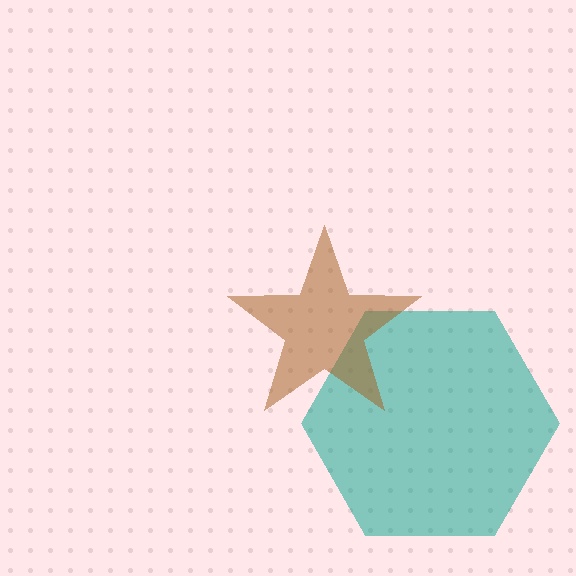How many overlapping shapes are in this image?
There are 2 overlapping shapes in the image.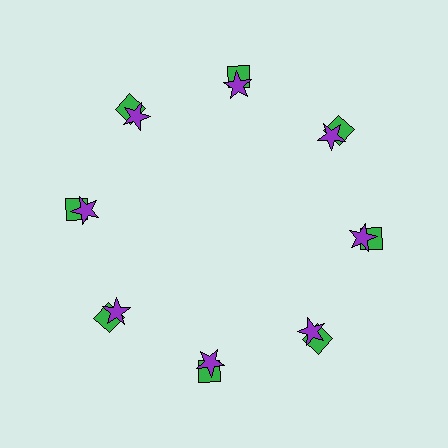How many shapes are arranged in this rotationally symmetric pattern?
There are 16 shapes, arranged in 8 groups of 2.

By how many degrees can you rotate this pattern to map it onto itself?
The pattern maps onto itself every 45 degrees of rotation.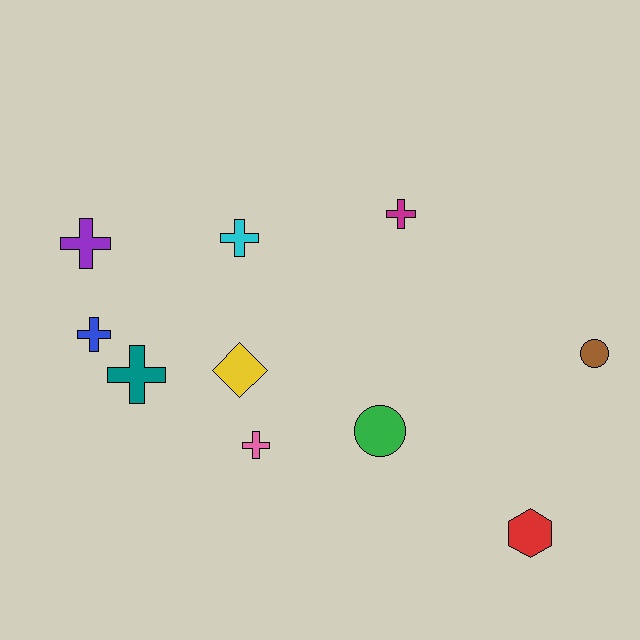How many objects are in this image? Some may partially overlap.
There are 10 objects.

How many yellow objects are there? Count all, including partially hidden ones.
There is 1 yellow object.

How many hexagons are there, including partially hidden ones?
There is 1 hexagon.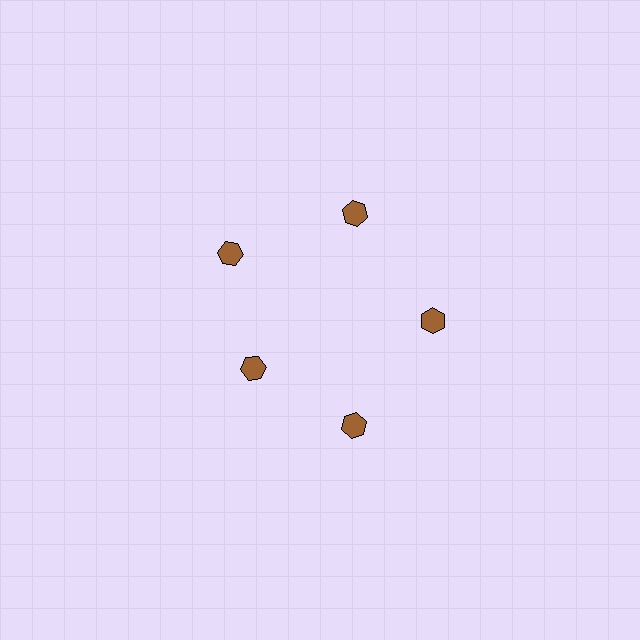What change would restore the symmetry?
The symmetry would be restored by moving it outward, back onto the ring so that all 5 hexagons sit at equal angles and equal distance from the center.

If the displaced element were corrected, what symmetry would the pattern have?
It would have 5-fold rotational symmetry — the pattern would map onto itself every 72 degrees.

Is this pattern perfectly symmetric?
No. The 5 brown hexagons are arranged in a ring, but one element near the 8 o'clock position is pulled inward toward the center, breaking the 5-fold rotational symmetry.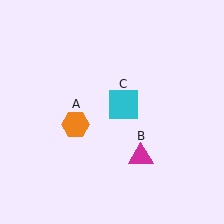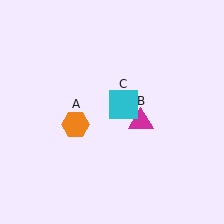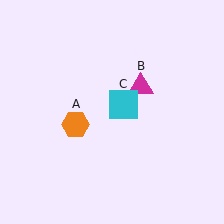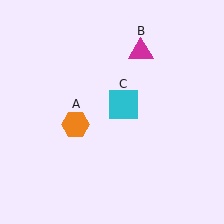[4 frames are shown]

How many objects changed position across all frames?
1 object changed position: magenta triangle (object B).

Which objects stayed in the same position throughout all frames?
Orange hexagon (object A) and cyan square (object C) remained stationary.